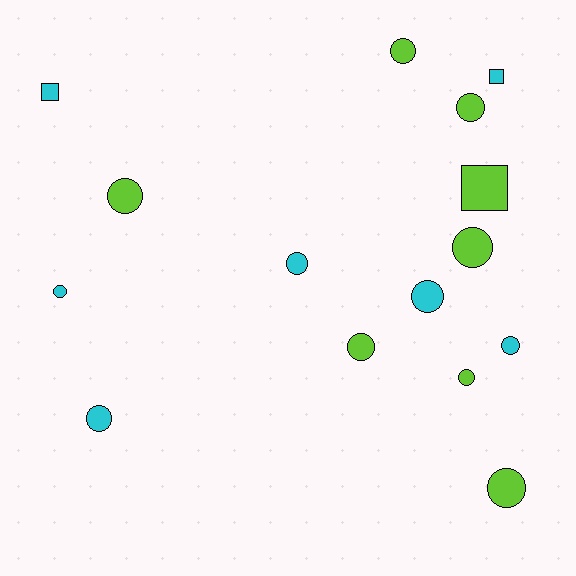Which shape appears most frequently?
Circle, with 12 objects.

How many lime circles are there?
There are 7 lime circles.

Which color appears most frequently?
Lime, with 8 objects.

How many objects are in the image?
There are 15 objects.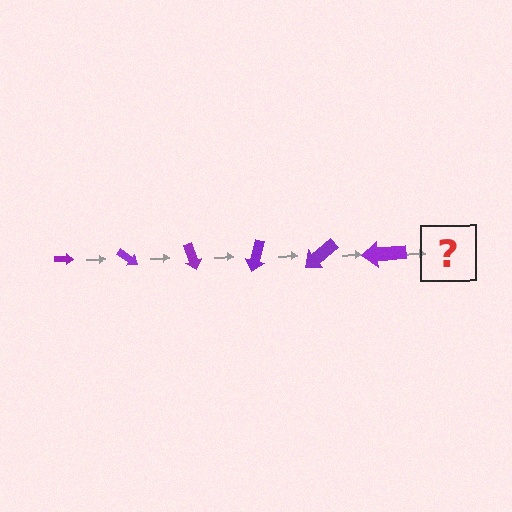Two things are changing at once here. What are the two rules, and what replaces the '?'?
The two rules are that the arrow grows larger each step and it rotates 35 degrees each step. The '?' should be an arrow, larger than the previous one and rotated 210 degrees from the start.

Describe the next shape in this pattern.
It should be an arrow, larger than the previous one and rotated 210 degrees from the start.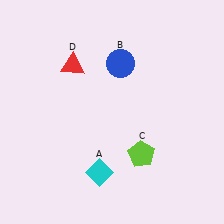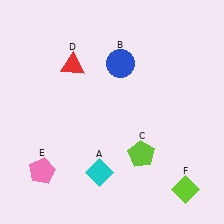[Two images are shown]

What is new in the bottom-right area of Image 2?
A lime diamond (F) was added in the bottom-right area of Image 2.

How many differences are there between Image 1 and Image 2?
There are 2 differences between the two images.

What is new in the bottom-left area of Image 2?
A pink pentagon (E) was added in the bottom-left area of Image 2.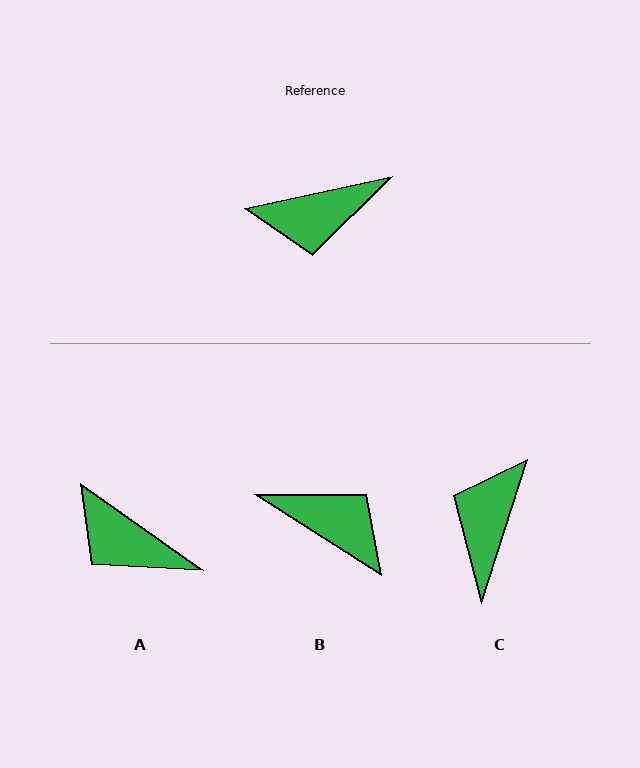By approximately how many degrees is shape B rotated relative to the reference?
Approximately 136 degrees counter-clockwise.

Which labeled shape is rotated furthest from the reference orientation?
B, about 136 degrees away.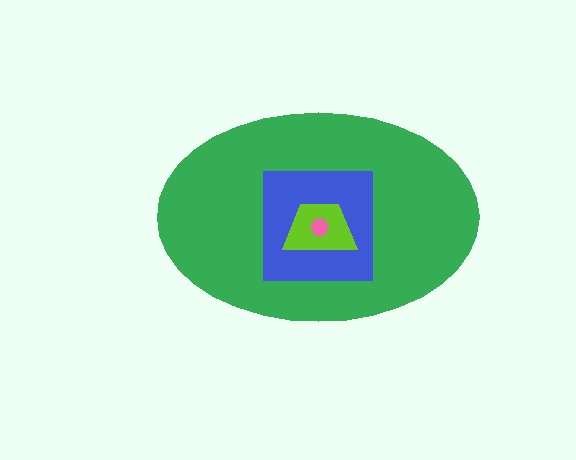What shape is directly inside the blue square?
The lime trapezoid.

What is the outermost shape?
The green ellipse.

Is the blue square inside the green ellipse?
Yes.